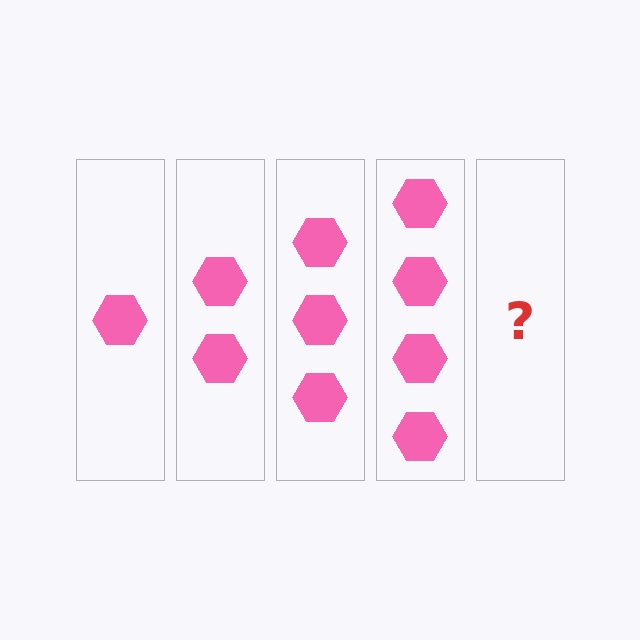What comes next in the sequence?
The next element should be 5 hexagons.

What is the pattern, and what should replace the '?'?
The pattern is that each step adds one more hexagon. The '?' should be 5 hexagons.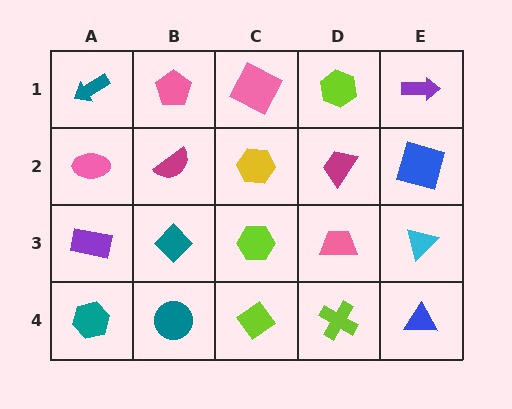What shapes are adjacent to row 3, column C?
A yellow hexagon (row 2, column C), a lime diamond (row 4, column C), a teal diamond (row 3, column B), a pink trapezoid (row 3, column D).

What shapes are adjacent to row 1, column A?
A pink ellipse (row 2, column A), a pink pentagon (row 1, column B).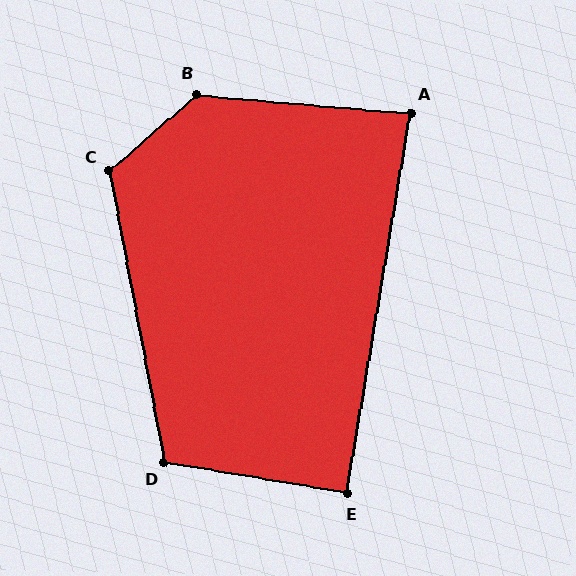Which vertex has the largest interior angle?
B, at approximately 134 degrees.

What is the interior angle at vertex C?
Approximately 120 degrees (obtuse).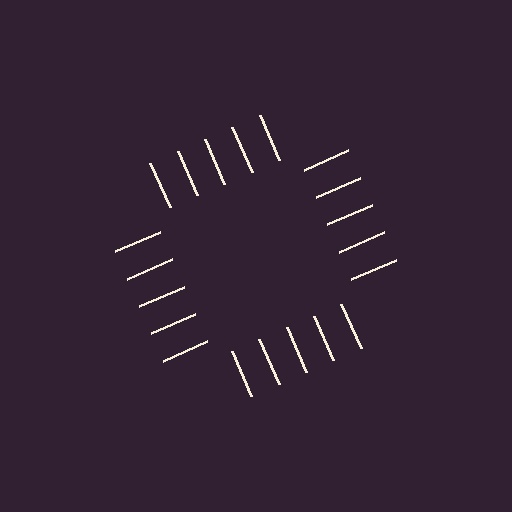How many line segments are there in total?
20 — 5 along each of the 4 edges.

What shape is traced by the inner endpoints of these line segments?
An illusory square — the line segments terminate on its edges but no continuous stroke is drawn.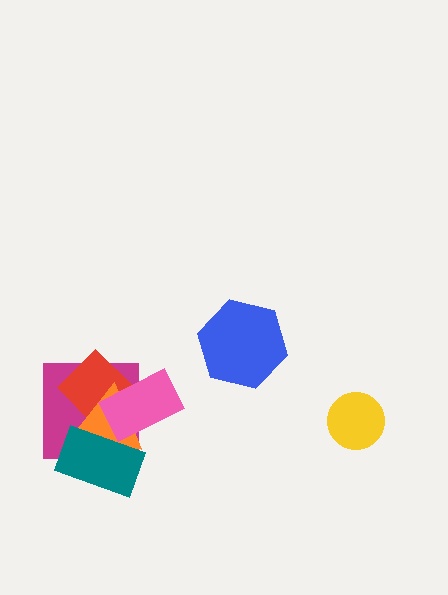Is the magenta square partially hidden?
Yes, it is partially covered by another shape.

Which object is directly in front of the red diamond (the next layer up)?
The orange triangle is directly in front of the red diamond.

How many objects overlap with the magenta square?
4 objects overlap with the magenta square.